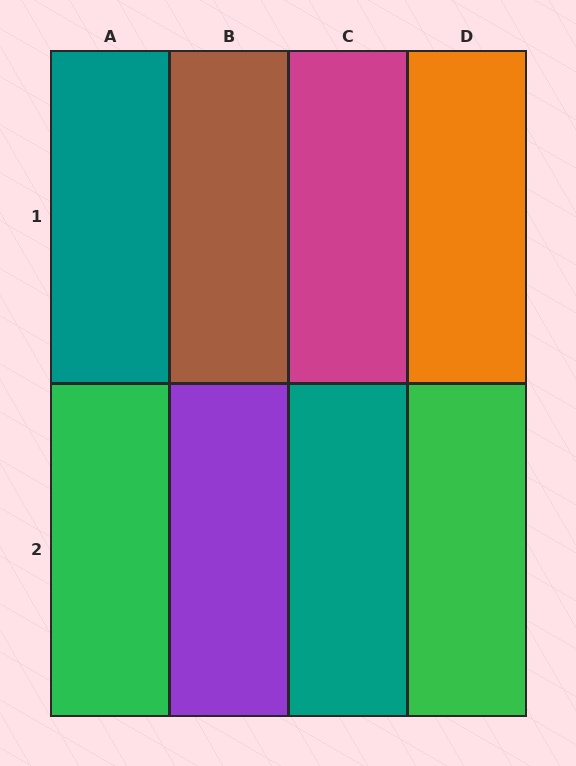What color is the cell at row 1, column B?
Brown.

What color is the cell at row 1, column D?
Orange.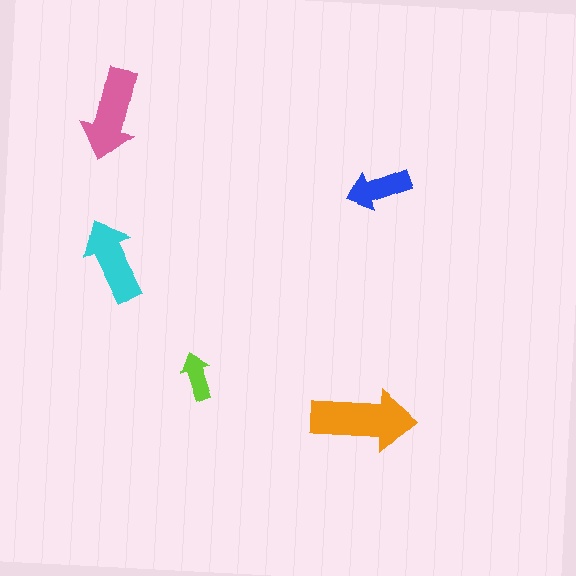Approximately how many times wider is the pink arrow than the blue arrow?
About 1.5 times wider.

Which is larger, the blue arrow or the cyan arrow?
The cyan one.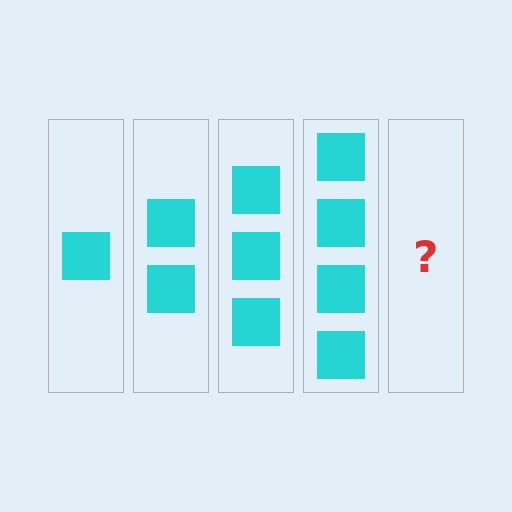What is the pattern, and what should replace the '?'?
The pattern is that each step adds one more square. The '?' should be 5 squares.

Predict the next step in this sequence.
The next step is 5 squares.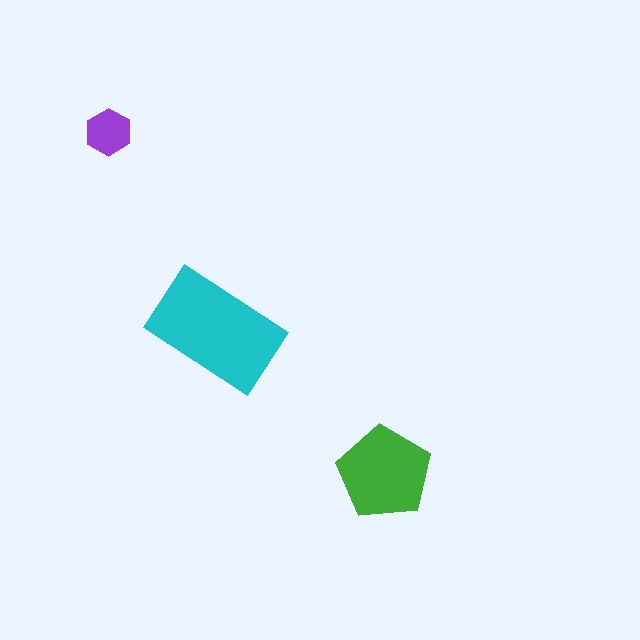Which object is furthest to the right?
The green pentagon is rightmost.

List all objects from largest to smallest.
The cyan rectangle, the green pentagon, the purple hexagon.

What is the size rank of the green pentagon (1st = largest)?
2nd.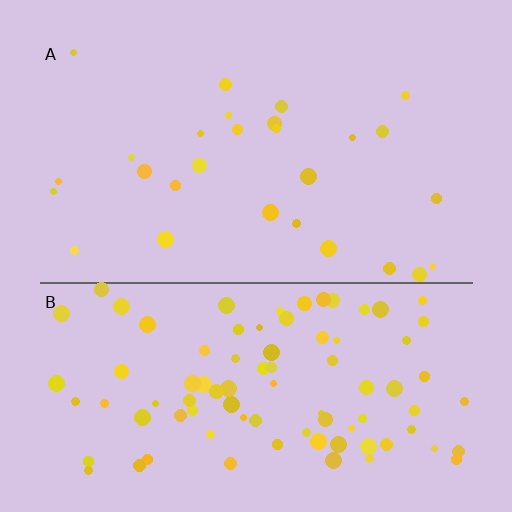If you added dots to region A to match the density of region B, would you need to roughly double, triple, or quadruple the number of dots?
Approximately triple.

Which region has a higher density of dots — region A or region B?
B (the bottom).